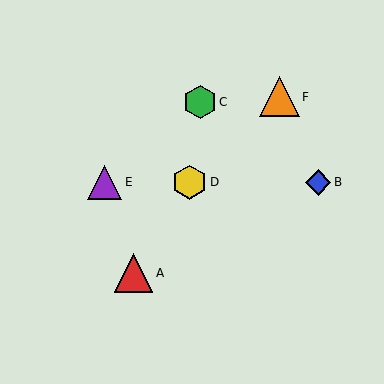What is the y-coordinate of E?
Object E is at y≈182.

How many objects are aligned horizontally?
3 objects (B, D, E) are aligned horizontally.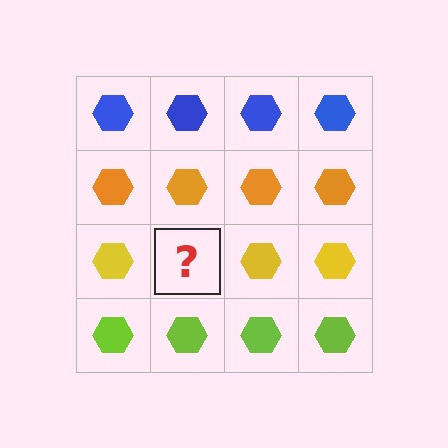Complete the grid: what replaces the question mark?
The question mark should be replaced with a yellow hexagon.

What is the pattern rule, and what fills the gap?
The rule is that each row has a consistent color. The gap should be filled with a yellow hexagon.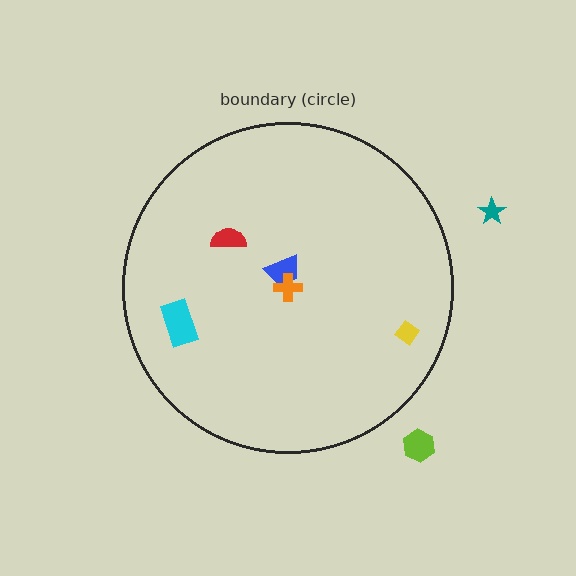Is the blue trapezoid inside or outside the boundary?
Inside.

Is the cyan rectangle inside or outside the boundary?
Inside.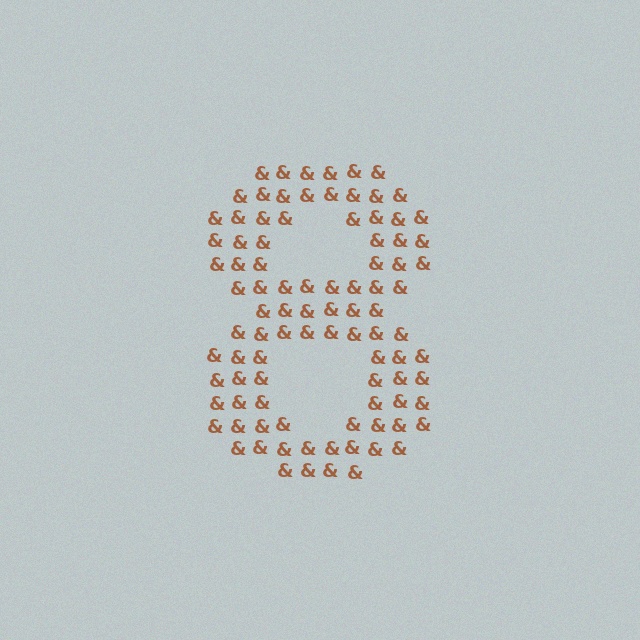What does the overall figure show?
The overall figure shows the digit 8.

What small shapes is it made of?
It is made of small ampersands.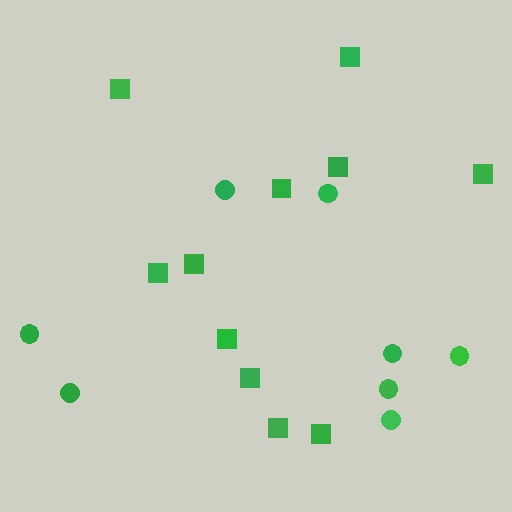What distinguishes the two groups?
There are 2 groups: one group of squares (11) and one group of circles (8).